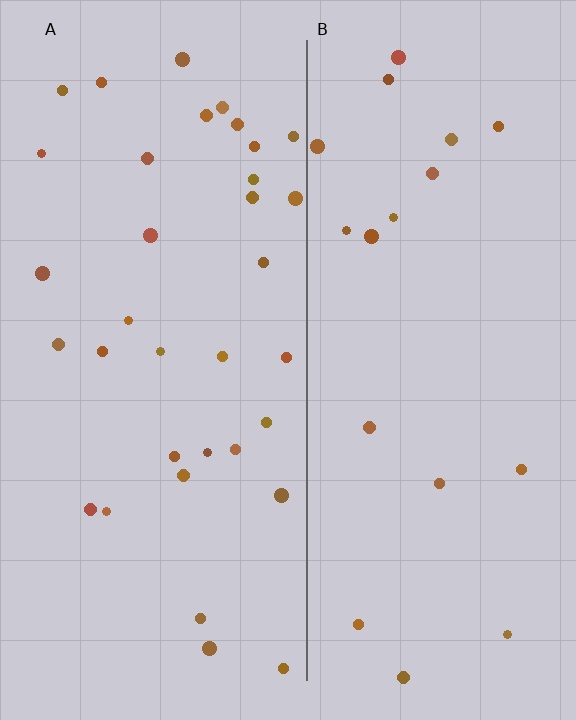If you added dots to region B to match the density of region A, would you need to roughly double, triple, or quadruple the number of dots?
Approximately double.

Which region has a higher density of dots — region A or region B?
A (the left).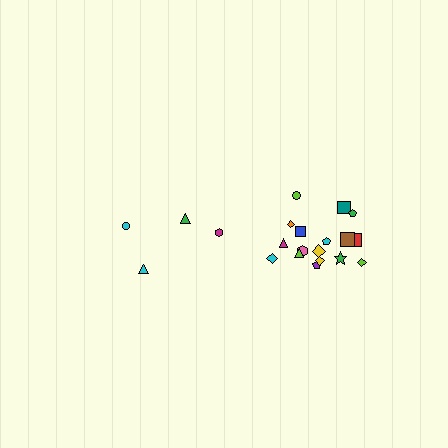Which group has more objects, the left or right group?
The right group.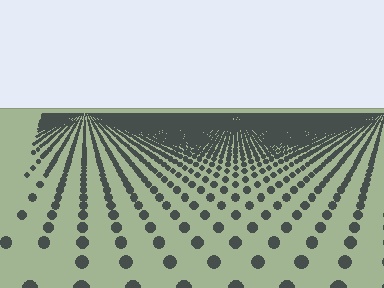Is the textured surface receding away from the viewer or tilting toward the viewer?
The surface is receding away from the viewer. Texture elements get smaller and denser toward the top.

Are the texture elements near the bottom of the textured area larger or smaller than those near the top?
Larger. Near the bottom, elements are closer to the viewer and appear at a bigger on-screen size.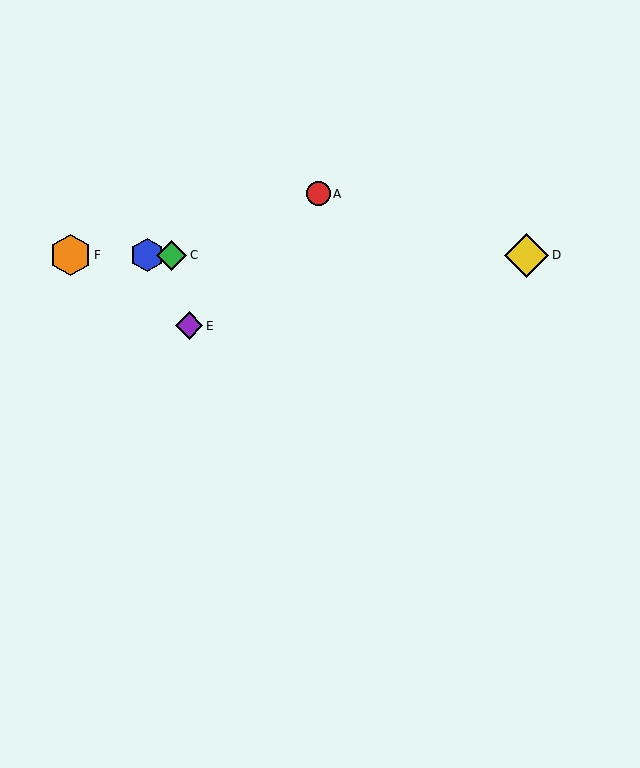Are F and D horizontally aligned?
Yes, both are at y≈255.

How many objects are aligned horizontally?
4 objects (B, C, D, F) are aligned horizontally.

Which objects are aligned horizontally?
Objects B, C, D, F are aligned horizontally.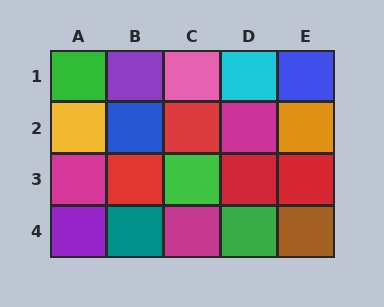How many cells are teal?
1 cell is teal.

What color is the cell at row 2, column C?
Red.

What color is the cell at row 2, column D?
Magenta.